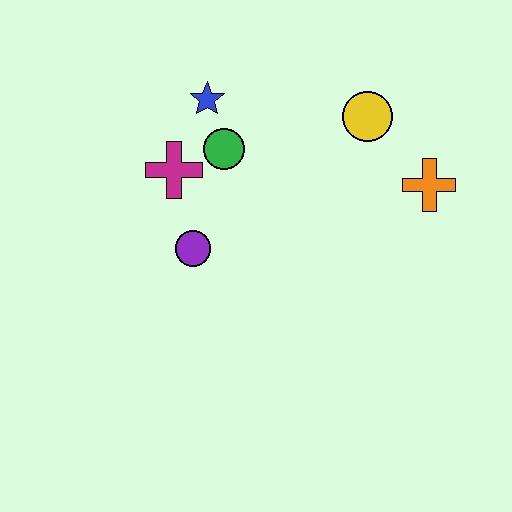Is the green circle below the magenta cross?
No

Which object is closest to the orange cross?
The yellow circle is closest to the orange cross.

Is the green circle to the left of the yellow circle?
Yes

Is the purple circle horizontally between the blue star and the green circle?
No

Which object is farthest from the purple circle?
The orange cross is farthest from the purple circle.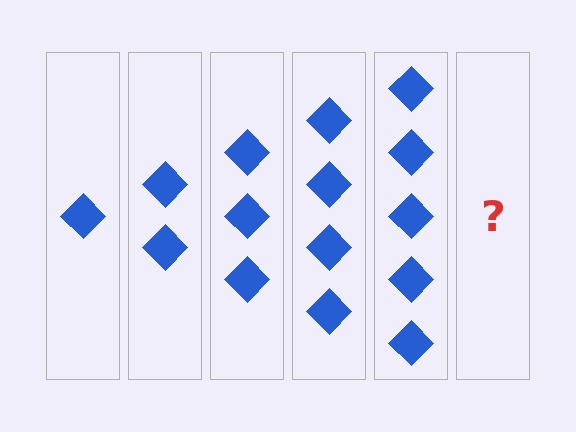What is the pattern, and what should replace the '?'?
The pattern is that each step adds one more diamond. The '?' should be 6 diamonds.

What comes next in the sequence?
The next element should be 6 diamonds.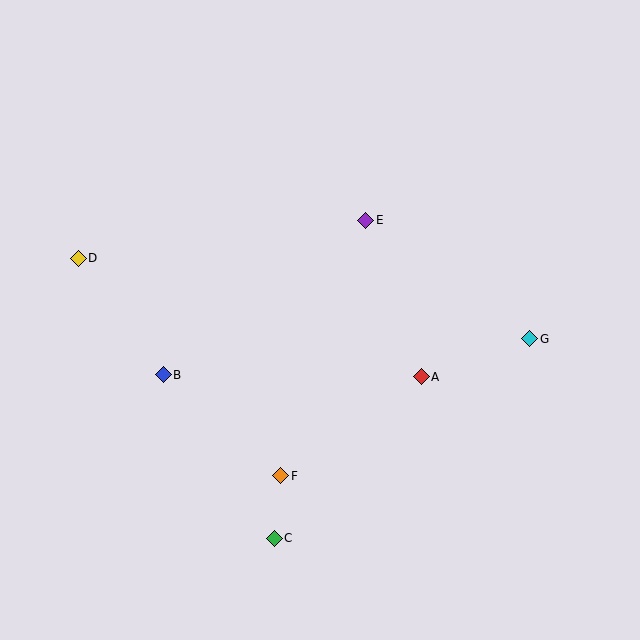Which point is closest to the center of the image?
Point E at (366, 220) is closest to the center.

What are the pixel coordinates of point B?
Point B is at (163, 375).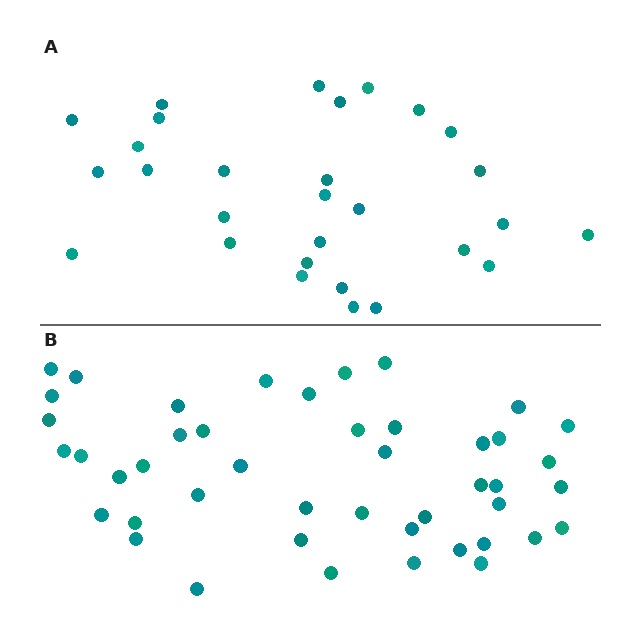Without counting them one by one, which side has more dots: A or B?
Region B (the bottom region) has more dots.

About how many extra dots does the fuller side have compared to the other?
Region B has approximately 15 more dots than region A.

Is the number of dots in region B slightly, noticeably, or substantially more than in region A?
Region B has substantially more. The ratio is roughly 1.6 to 1.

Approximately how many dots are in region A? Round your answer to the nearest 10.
About 30 dots. (The exact count is 29, which rounds to 30.)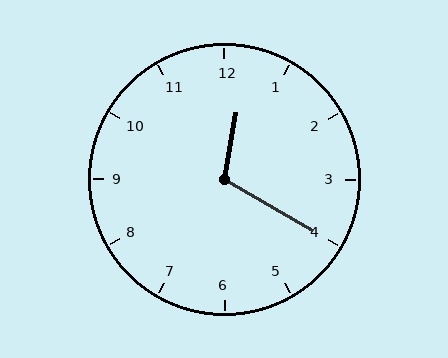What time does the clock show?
12:20.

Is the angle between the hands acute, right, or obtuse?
It is obtuse.